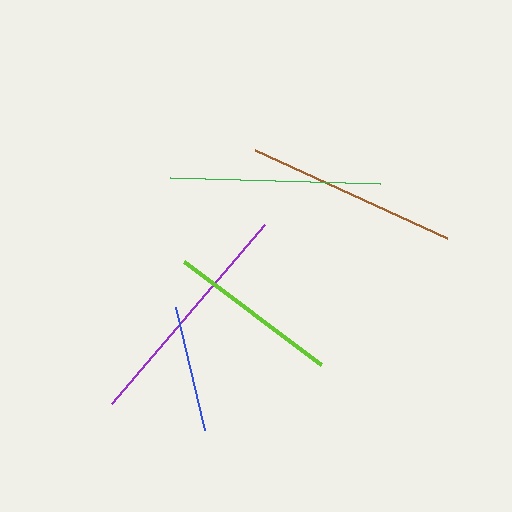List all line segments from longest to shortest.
From longest to shortest: purple, brown, green, lime, blue.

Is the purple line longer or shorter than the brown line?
The purple line is longer than the brown line.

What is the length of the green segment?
The green segment is approximately 210 pixels long.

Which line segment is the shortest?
The blue line is the shortest at approximately 127 pixels.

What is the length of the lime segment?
The lime segment is approximately 171 pixels long.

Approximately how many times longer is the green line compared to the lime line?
The green line is approximately 1.2 times the length of the lime line.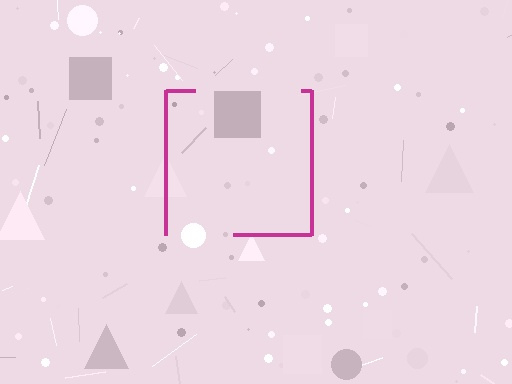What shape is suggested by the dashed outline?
The dashed outline suggests a square.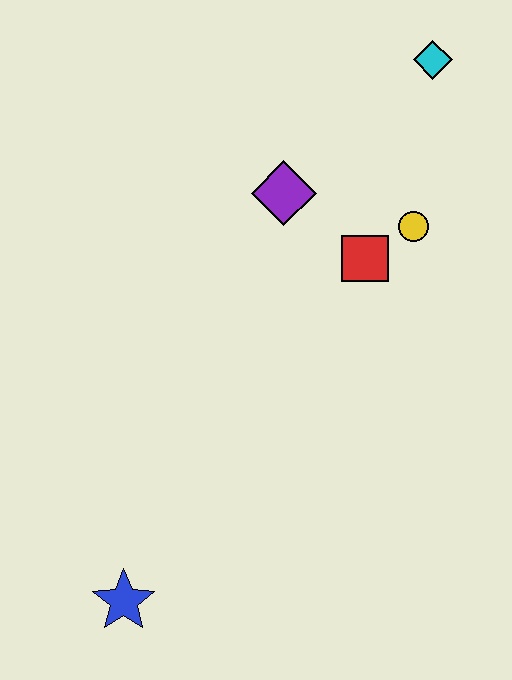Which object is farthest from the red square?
The blue star is farthest from the red square.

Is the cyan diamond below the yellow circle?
No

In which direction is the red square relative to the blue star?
The red square is above the blue star.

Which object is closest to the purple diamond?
The red square is closest to the purple diamond.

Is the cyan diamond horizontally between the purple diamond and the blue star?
No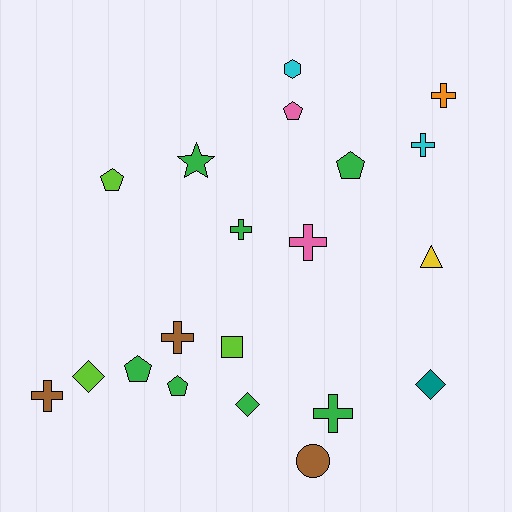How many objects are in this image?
There are 20 objects.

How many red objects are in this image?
There are no red objects.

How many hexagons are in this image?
There is 1 hexagon.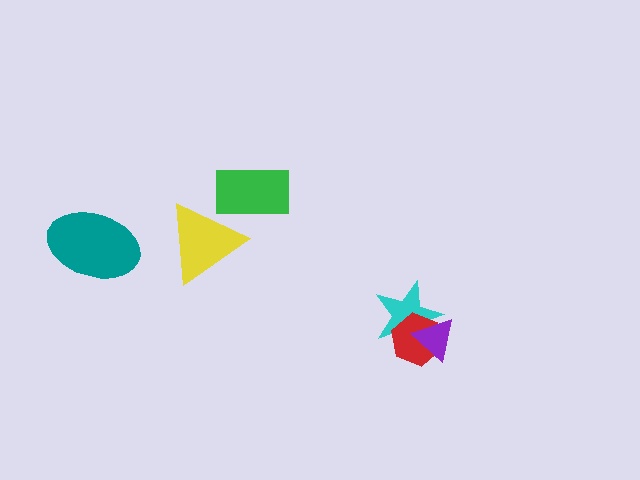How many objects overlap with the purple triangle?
2 objects overlap with the purple triangle.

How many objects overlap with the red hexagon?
2 objects overlap with the red hexagon.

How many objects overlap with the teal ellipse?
0 objects overlap with the teal ellipse.